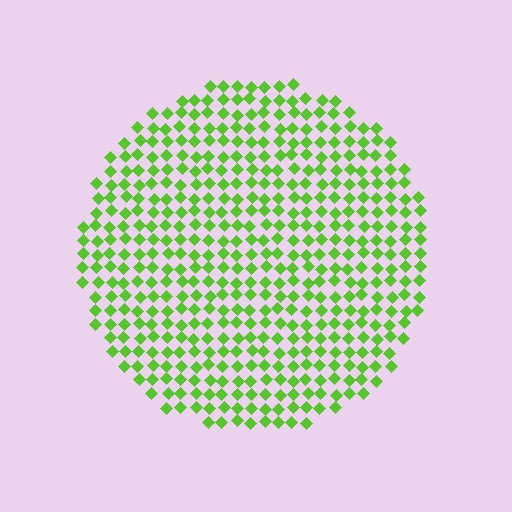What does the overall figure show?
The overall figure shows a circle.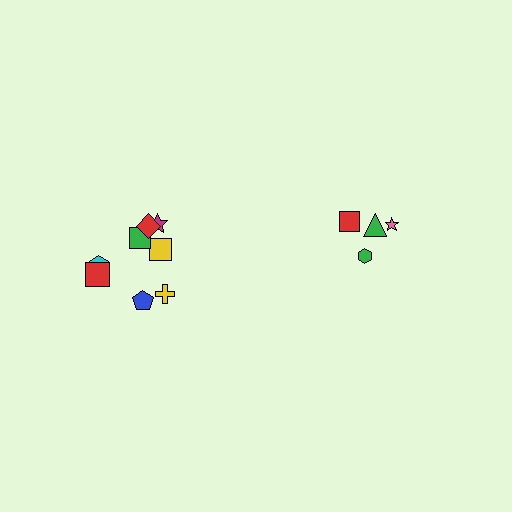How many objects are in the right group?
There are 4 objects.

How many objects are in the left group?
There are 8 objects.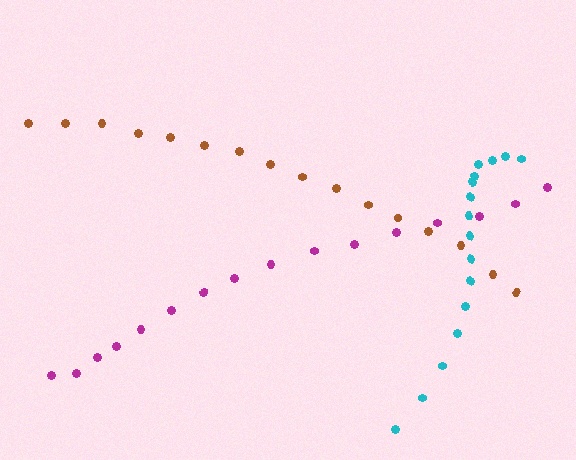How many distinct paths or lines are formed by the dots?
There are 3 distinct paths.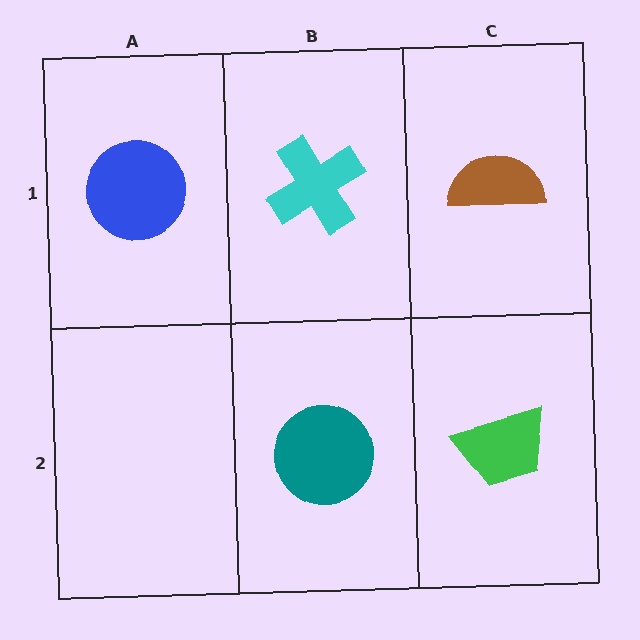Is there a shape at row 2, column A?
No, that cell is empty.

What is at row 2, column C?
A green trapezoid.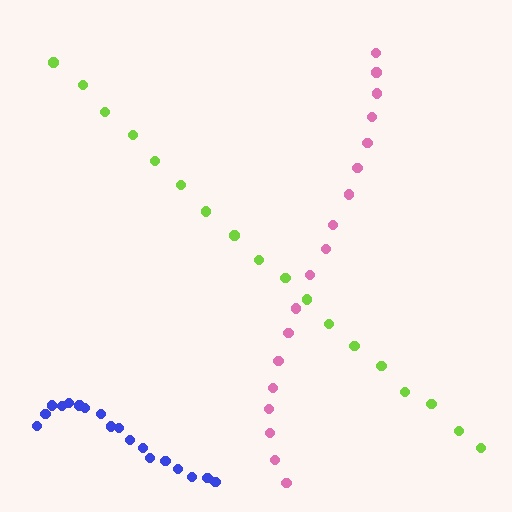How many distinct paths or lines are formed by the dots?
There are 3 distinct paths.